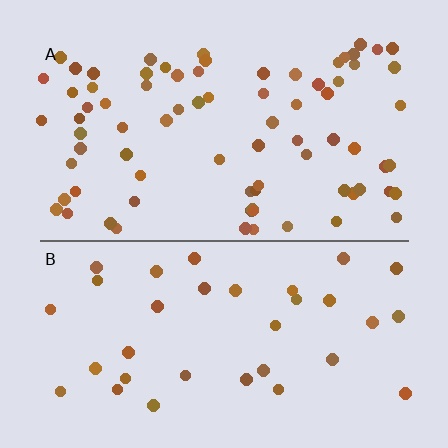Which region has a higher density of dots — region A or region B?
A (the top).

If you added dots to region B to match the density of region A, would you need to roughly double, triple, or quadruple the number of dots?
Approximately double.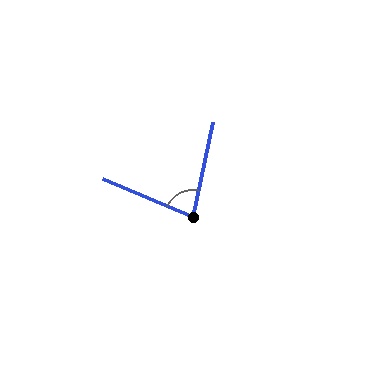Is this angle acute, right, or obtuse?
It is acute.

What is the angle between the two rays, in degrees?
Approximately 79 degrees.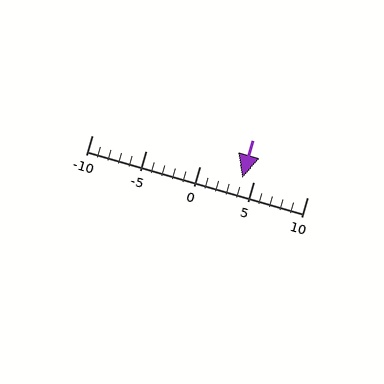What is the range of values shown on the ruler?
The ruler shows values from -10 to 10.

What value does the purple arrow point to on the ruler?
The purple arrow points to approximately 4.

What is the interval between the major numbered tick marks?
The major tick marks are spaced 5 units apart.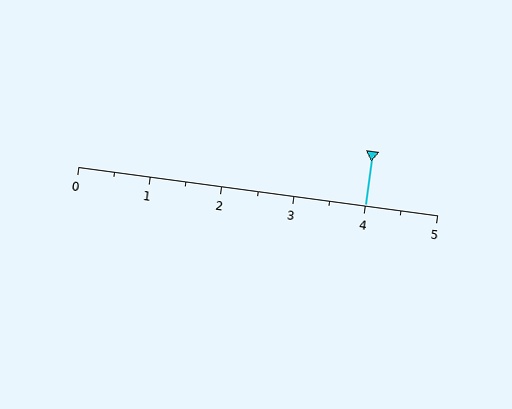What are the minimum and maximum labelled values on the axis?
The axis runs from 0 to 5.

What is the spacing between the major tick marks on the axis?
The major ticks are spaced 1 apart.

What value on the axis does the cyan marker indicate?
The marker indicates approximately 4.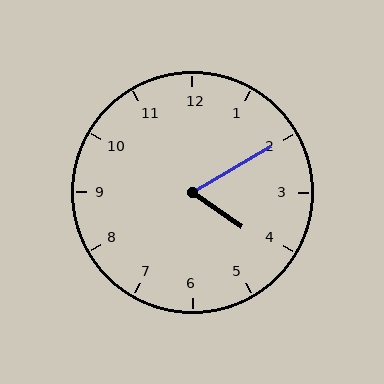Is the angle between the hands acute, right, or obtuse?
It is acute.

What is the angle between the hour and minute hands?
Approximately 65 degrees.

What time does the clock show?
4:10.